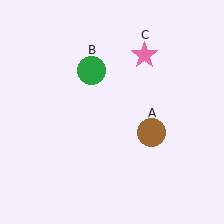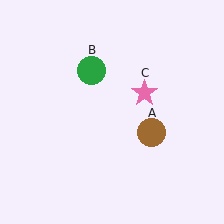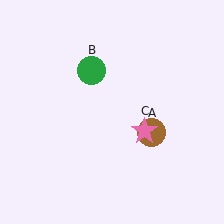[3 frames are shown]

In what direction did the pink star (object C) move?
The pink star (object C) moved down.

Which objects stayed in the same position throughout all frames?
Brown circle (object A) and green circle (object B) remained stationary.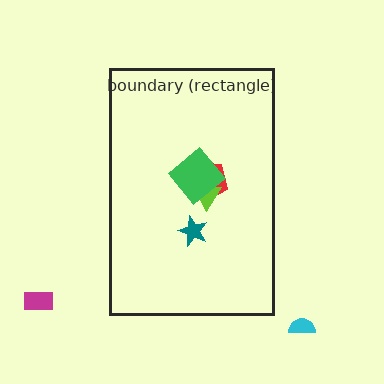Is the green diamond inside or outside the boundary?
Inside.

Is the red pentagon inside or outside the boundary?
Inside.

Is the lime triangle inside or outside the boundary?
Inside.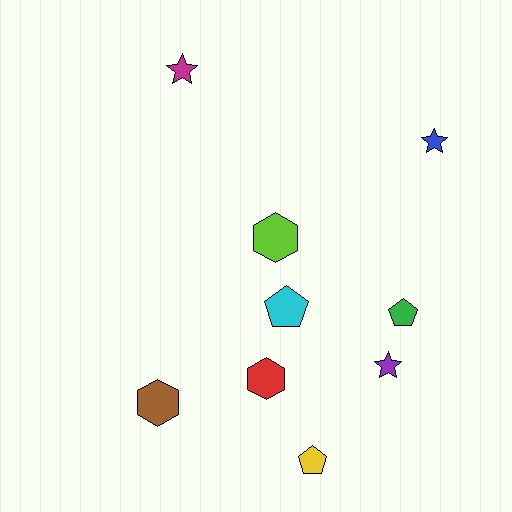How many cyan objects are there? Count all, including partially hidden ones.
There is 1 cyan object.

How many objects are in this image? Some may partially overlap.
There are 9 objects.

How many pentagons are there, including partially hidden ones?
There are 3 pentagons.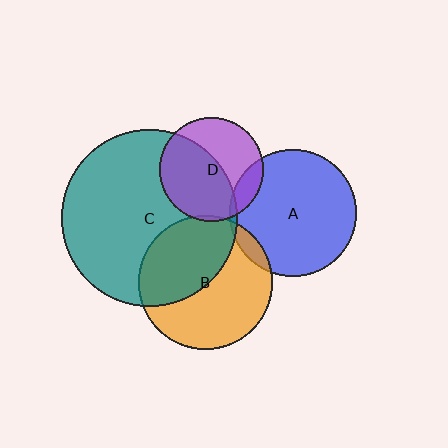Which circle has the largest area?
Circle C (teal).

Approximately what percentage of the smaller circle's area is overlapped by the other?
Approximately 45%.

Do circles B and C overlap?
Yes.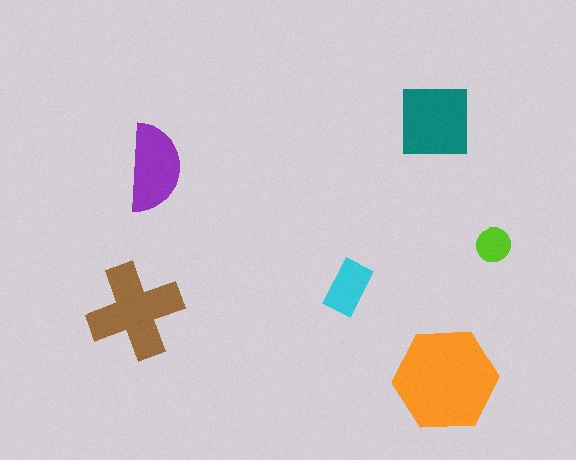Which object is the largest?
The orange hexagon.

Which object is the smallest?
The lime circle.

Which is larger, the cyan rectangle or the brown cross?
The brown cross.